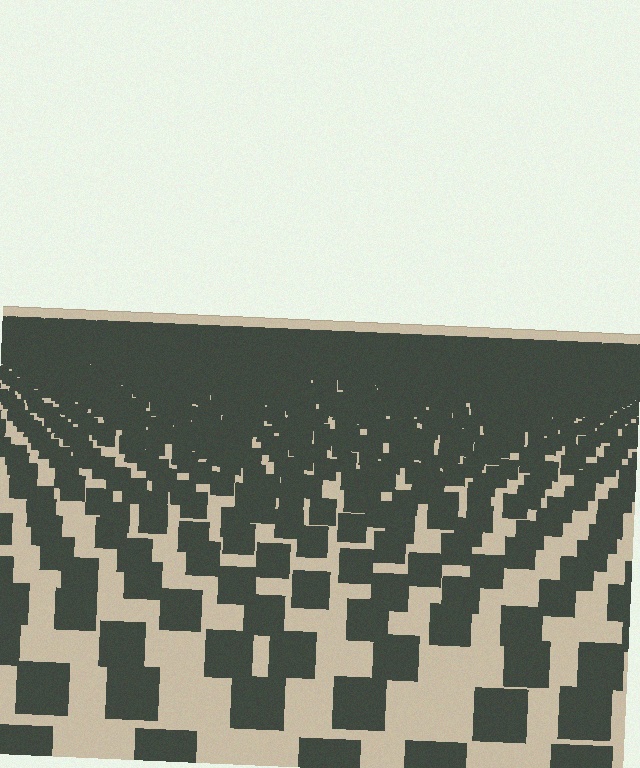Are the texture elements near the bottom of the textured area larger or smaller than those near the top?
Larger. Near the bottom, elements are closer to the viewer and appear at a bigger on-screen size.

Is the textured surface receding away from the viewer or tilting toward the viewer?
The surface is receding away from the viewer. Texture elements get smaller and denser toward the top.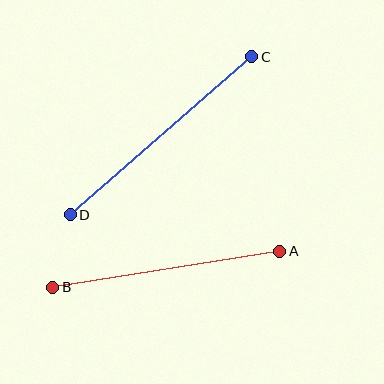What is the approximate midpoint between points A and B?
The midpoint is at approximately (166, 269) pixels.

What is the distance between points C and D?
The distance is approximately 241 pixels.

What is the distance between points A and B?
The distance is approximately 230 pixels.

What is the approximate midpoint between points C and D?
The midpoint is at approximately (161, 136) pixels.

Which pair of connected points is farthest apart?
Points C and D are farthest apart.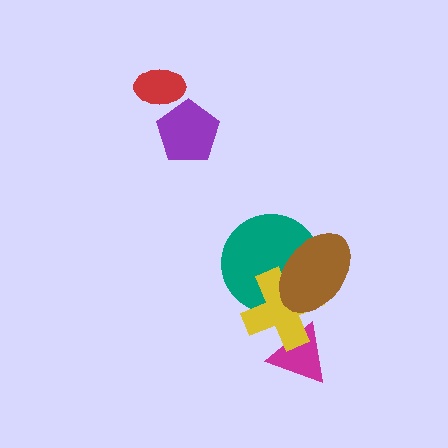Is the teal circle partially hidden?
Yes, it is partially covered by another shape.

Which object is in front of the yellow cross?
The brown ellipse is in front of the yellow cross.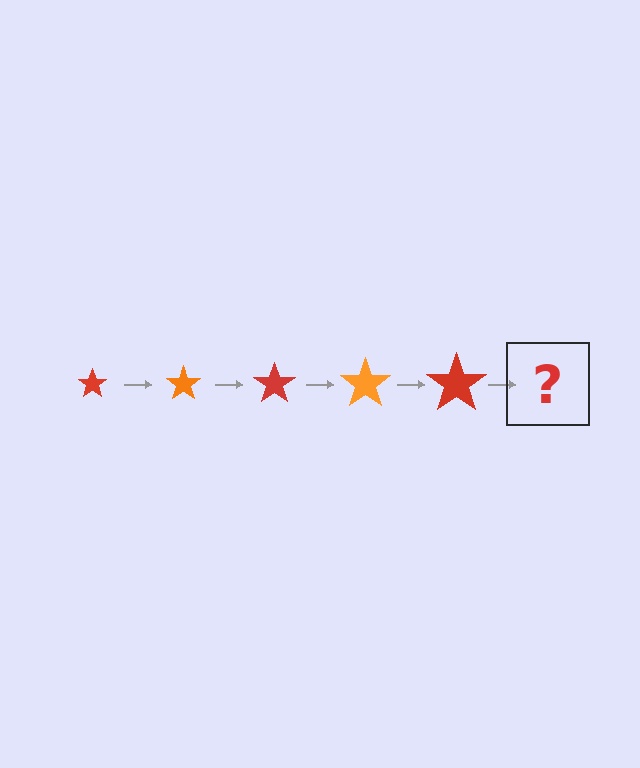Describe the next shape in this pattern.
It should be an orange star, larger than the previous one.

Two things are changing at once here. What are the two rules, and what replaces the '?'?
The two rules are that the star grows larger each step and the color cycles through red and orange. The '?' should be an orange star, larger than the previous one.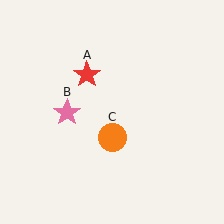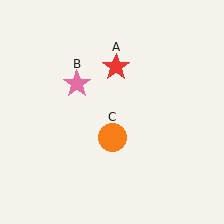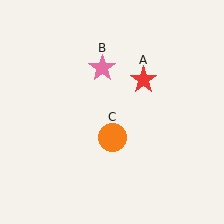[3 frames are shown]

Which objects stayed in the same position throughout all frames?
Orange circle (object C) remained stationary.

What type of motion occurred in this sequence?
The red star (object A), pink star (object B) rotated clockwise around the center of the scene.